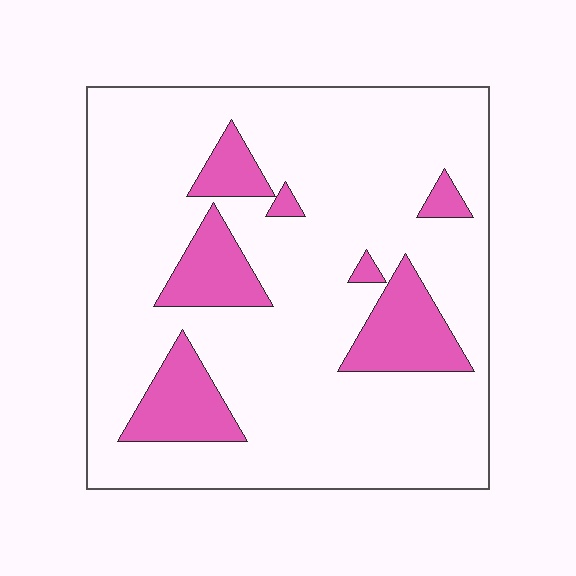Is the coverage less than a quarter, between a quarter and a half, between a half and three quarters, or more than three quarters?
Less than a quarter.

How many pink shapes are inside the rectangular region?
7.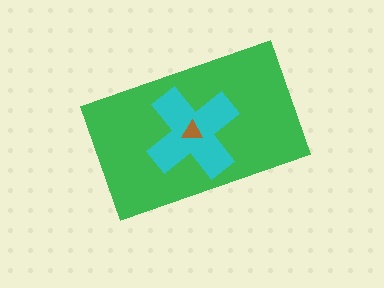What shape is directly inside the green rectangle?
The cyan cross.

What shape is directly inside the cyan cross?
The brown triangle.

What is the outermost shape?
The green rectangle.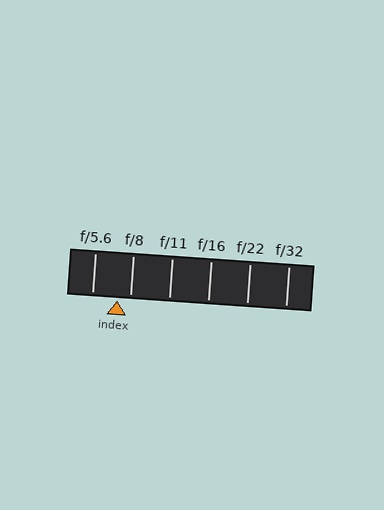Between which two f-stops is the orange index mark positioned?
The index mark is between f/5.6 and f/8.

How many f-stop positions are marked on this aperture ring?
There are 6 f-stop positions marked.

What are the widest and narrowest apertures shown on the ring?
The widest aperture shown is f/5.6 and the narrowest is f/32.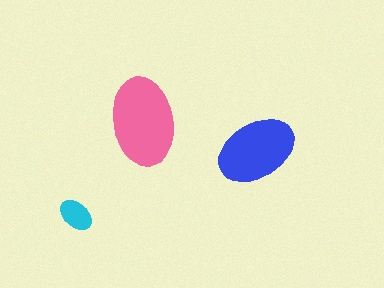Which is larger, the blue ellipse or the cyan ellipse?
The blue one.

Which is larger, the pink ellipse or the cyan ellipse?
The pink one.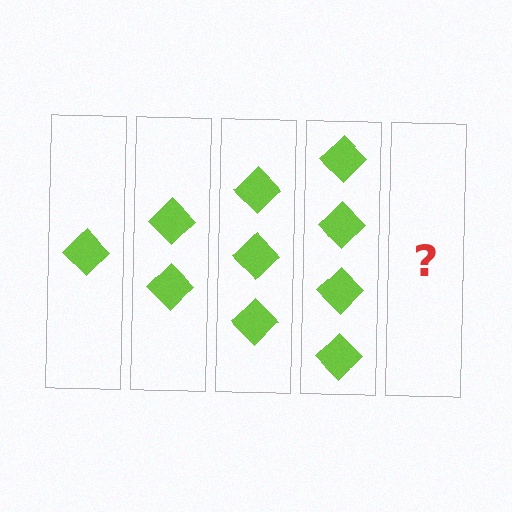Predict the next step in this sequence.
The next step is 5 diamonds.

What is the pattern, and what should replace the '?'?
The pattern is that each step adds one more diamond. The '?' should be 5 diamonds.